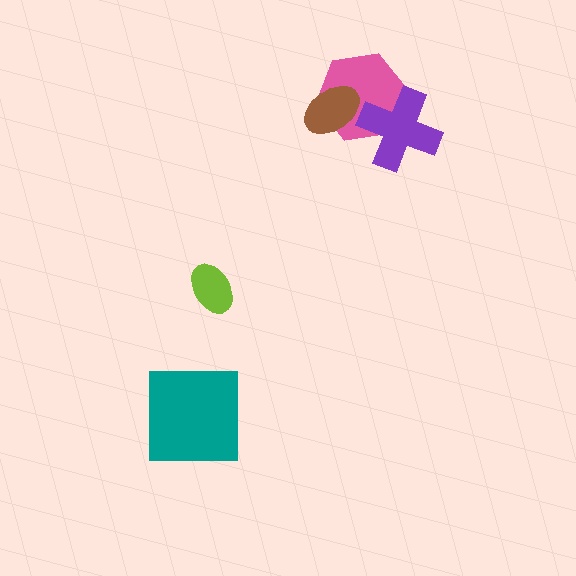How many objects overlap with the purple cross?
1 object overlaps with the purple cross.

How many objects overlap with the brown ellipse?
1 object overlaps with the brown ellipse.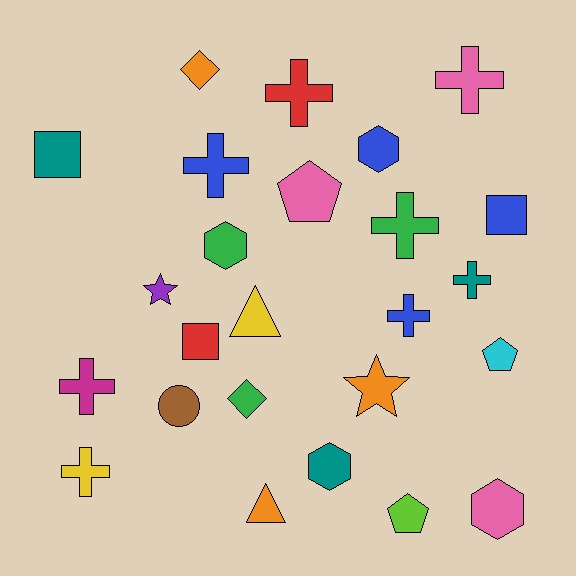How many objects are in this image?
There are 25 objects.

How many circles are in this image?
There is 1 circle.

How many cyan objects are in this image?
There is 1 cyan object.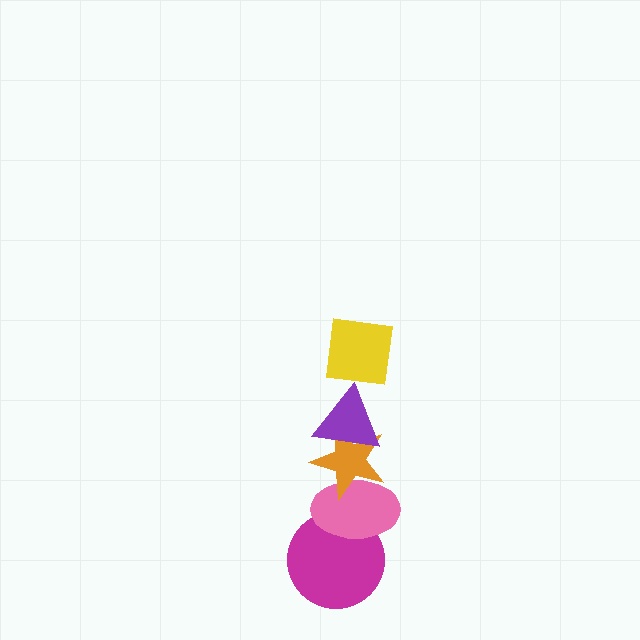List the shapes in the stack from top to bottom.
From top to bottom: the yellow square, the purple triangle, the orange star, the pink ellipse, the magenta circle.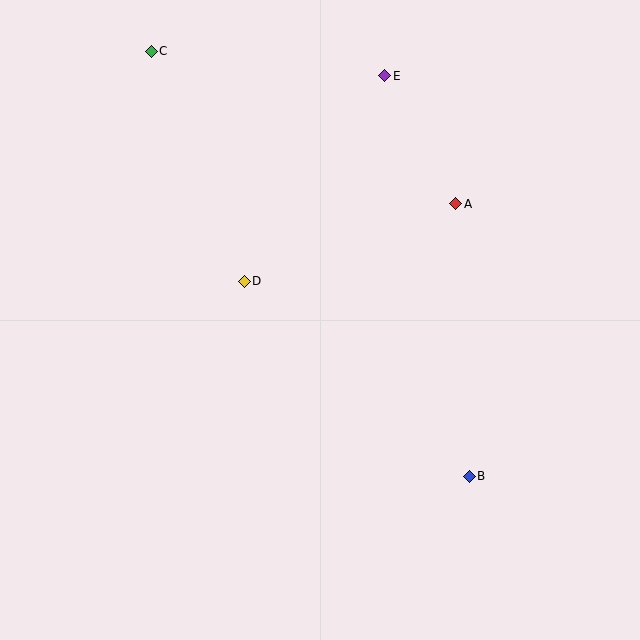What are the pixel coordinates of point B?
Point B is at (469, 476).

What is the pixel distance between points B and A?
The distance between B and A is 273 pixels.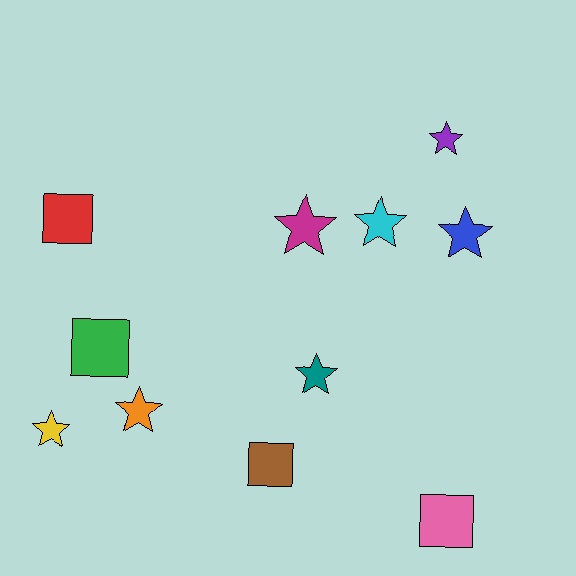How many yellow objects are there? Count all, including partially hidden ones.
There is 1 yellow object.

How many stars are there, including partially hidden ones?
There are 7 stars.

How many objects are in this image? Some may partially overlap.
There are 11 objects.